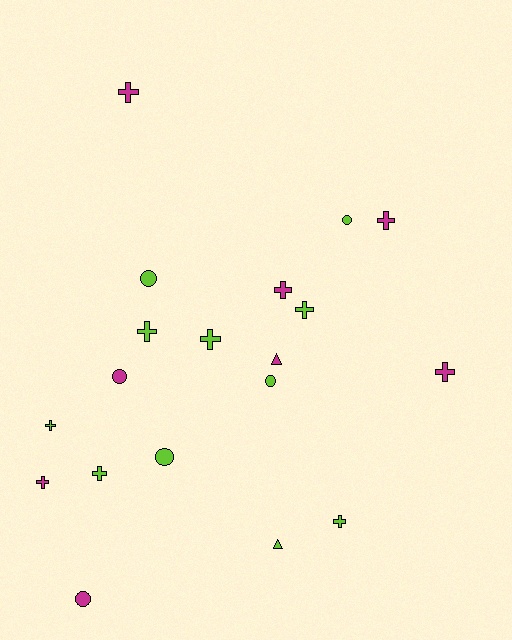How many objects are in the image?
There are 19 objects.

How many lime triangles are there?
There is 1 lime triangle.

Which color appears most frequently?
Lime, with 11 objects.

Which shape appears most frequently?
Cross, with 11 objects.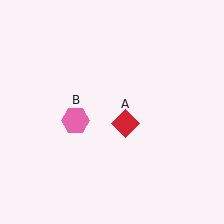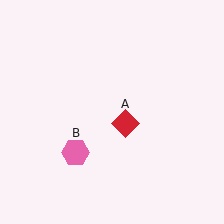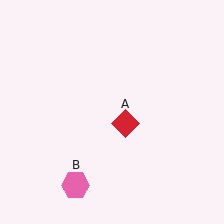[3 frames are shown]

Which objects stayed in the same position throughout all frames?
Red diamond (object A) remained stationary.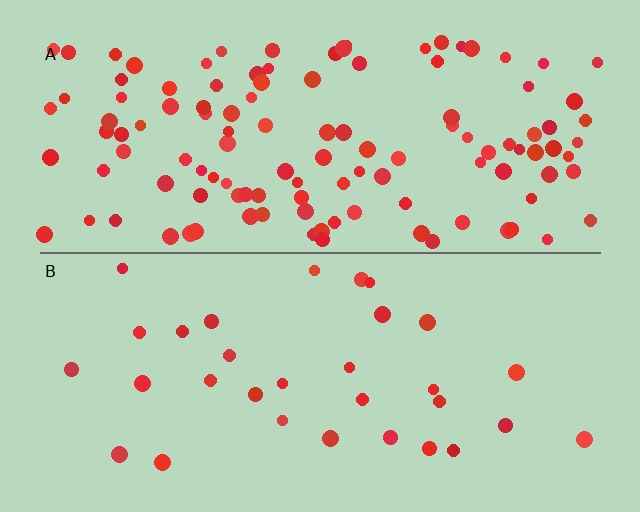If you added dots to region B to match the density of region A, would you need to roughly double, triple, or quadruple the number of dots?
Approximately quadruple.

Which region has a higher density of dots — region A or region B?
A (the top).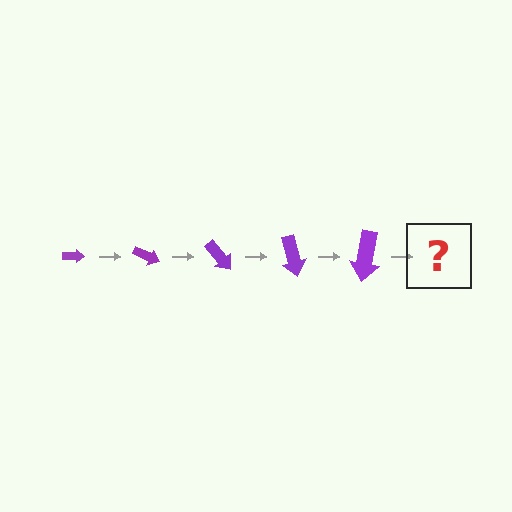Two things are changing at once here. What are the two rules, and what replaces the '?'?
The two rules are that the arrow grows larger each step and it rotates 25 degrees each step. The '?' should be an arrow, larger than the previous one and rotated 125 degrees from the start.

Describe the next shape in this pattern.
It should be an arrow, larger than the previous one and rotated 125 degrees from the start.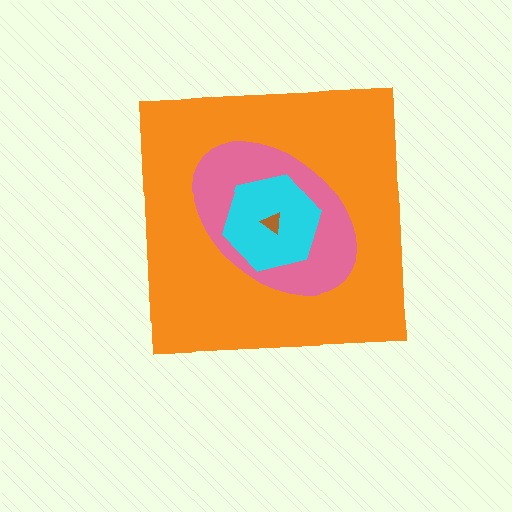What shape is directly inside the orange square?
The pink ellipse.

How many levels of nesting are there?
4.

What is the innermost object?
The brown triangle.